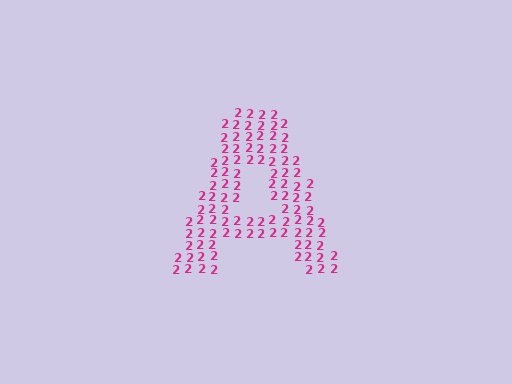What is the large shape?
The large shape is the letter A.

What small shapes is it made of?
It is made of small digit 2's.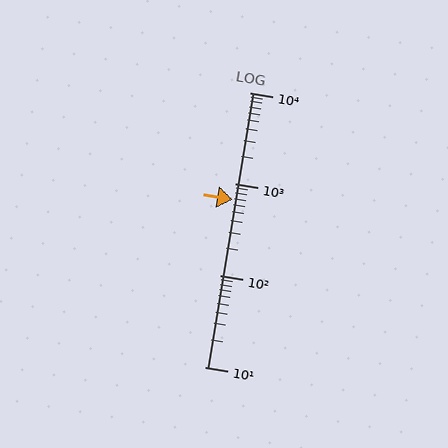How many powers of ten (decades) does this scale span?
The scale spans 3 decades, from 10 to 10000.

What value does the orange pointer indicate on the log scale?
The pointer indicates approximately 670.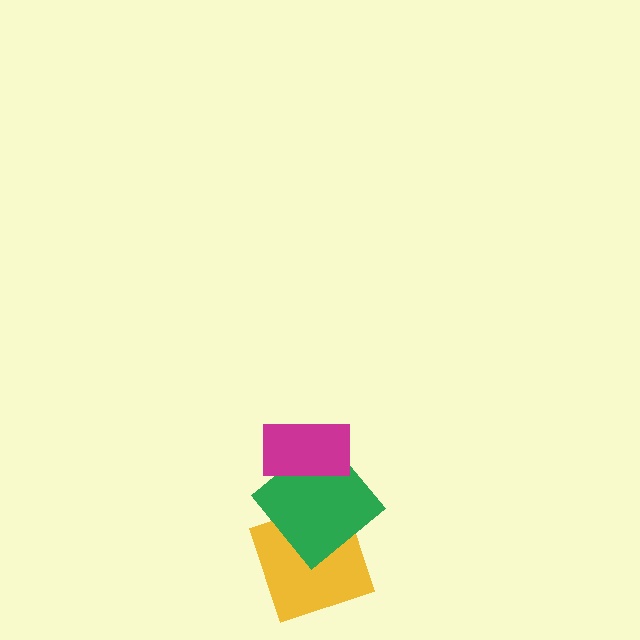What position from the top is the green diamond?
The green diamond is 2nd from the top.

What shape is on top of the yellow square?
The green diamond is on top of the yellow square.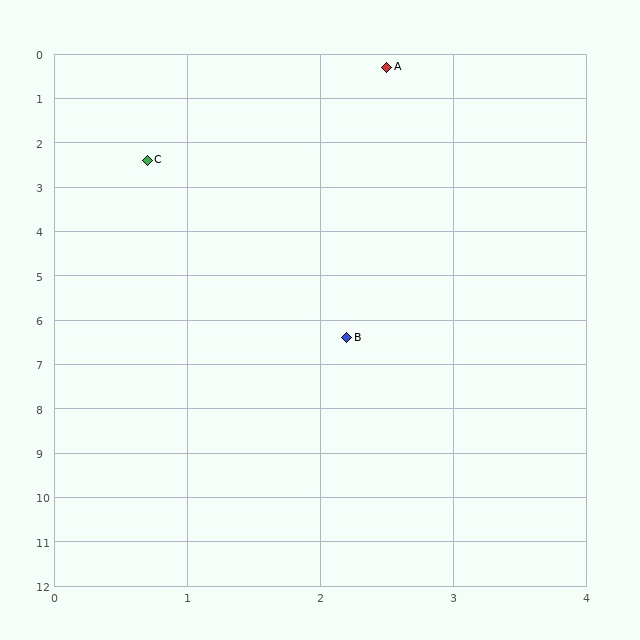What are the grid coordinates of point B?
Point B is at approximately (2.2, 6.4).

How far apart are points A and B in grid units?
Points A and B are about 6.1 grid units apart.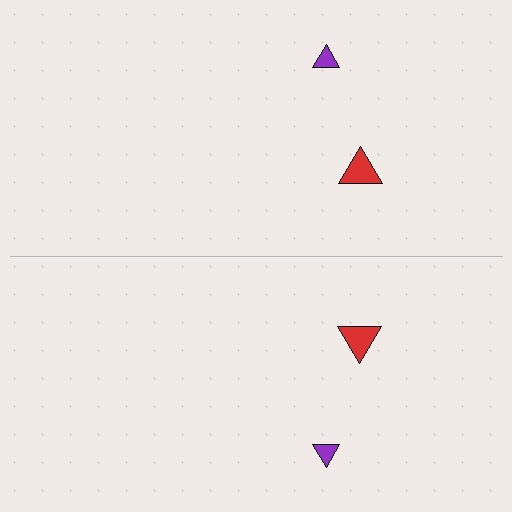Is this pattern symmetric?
Yes, this pattern has bilateral (reflection) symmetry.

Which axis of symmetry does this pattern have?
The pattern has a horizontal axis of symmetry running through the center of the image.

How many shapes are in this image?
There are 4 shapes in this image.